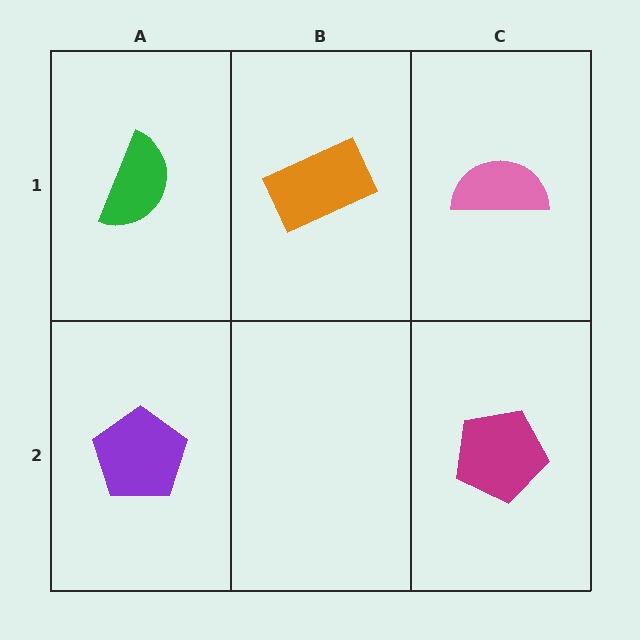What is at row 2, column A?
A purple pentagon.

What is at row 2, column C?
A magenta pentagon.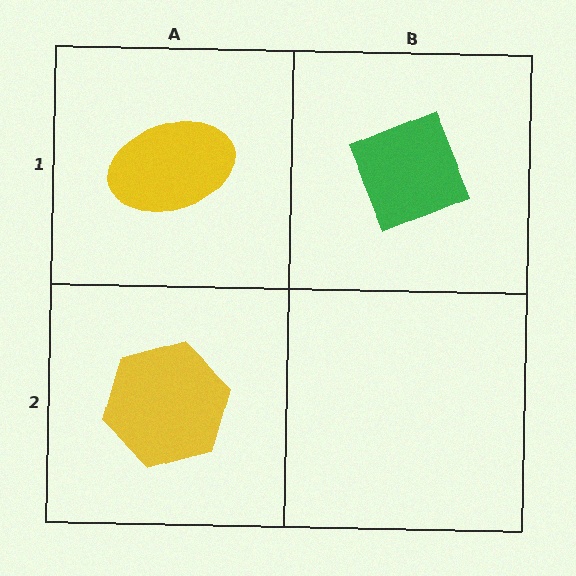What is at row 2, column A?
A yellow hexagon.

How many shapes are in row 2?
1 shape.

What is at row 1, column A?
A yellow ellipse.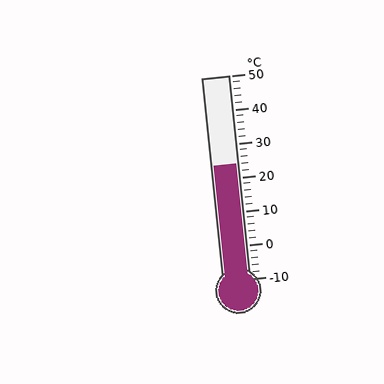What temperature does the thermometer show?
The thermometer shows approximately 24°C.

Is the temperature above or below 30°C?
The temperature is below 30°C.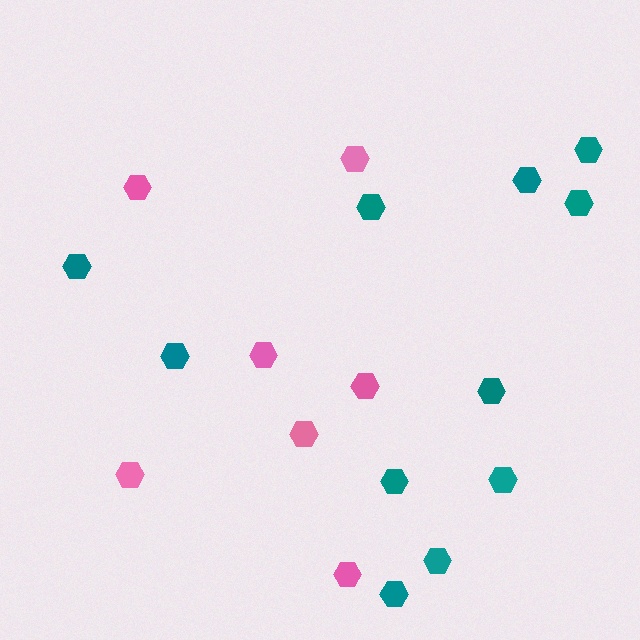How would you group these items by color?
There are 2 groups: one group of teal hexagons (11) and one group of pink hexagons (7).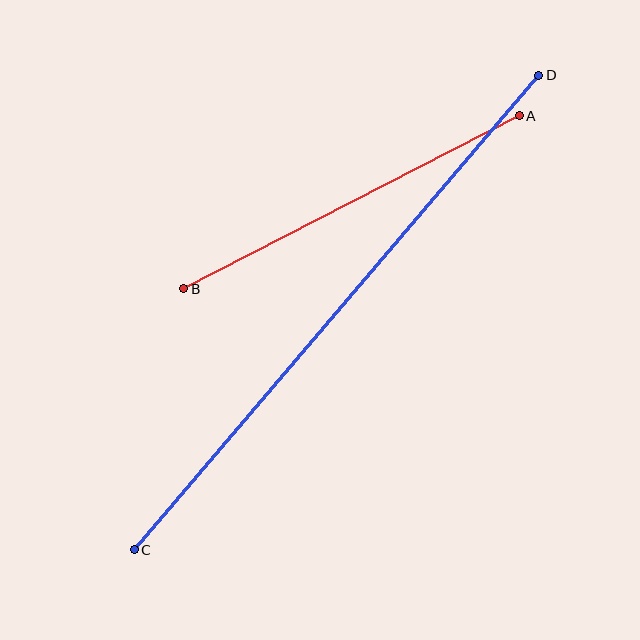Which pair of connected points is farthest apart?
Points C and D are farthest apart.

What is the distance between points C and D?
The distance is approximately 624 pixels.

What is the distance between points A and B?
The distance is approximately 377 pixels.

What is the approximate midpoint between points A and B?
The midpoint is at approximately (351, 202) pixels.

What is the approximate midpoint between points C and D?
The midpoint is at approximately (336, 313) pixels.